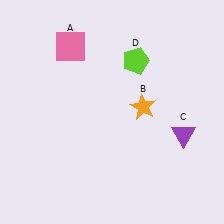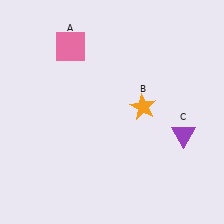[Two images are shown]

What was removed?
The lime pentagon (D) was removed in Image 2.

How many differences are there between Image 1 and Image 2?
There is 1 difference between the two images.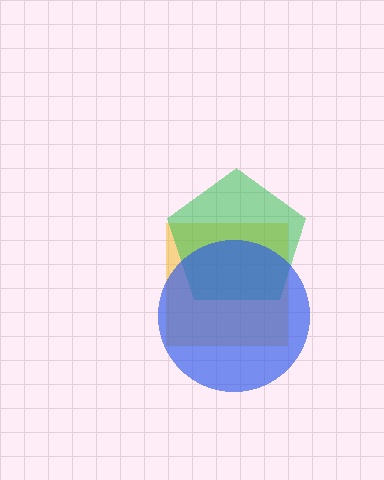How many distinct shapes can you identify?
There are 3 distinct shapes: a yellow square, a green pentagon, a blue circle.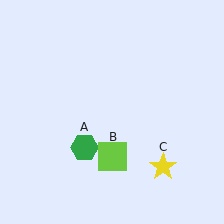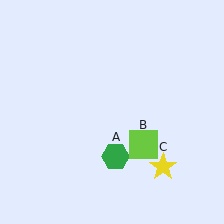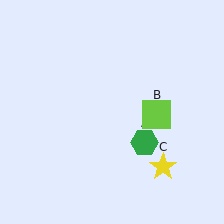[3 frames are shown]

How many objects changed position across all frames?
2 objects changed position: green hexagon (object A), lime square (object B).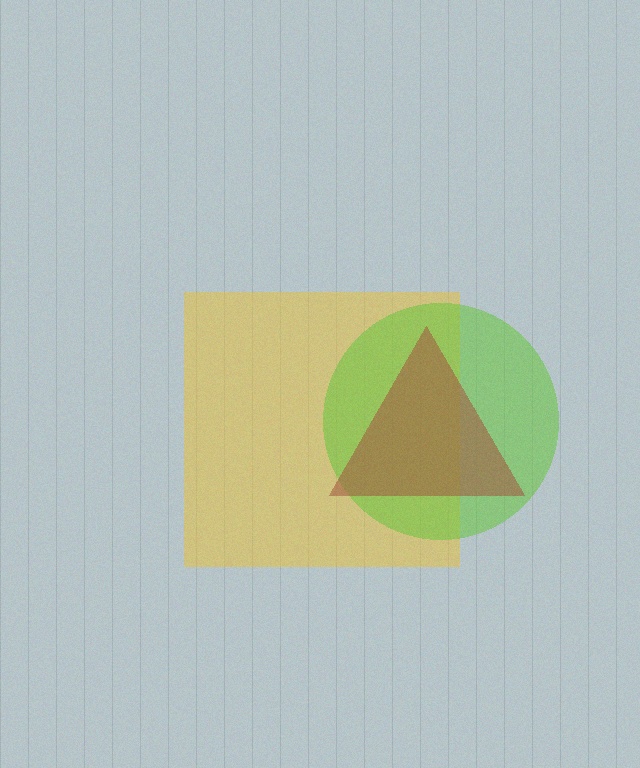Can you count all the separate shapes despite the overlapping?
Yes, there are 3 separate shapes.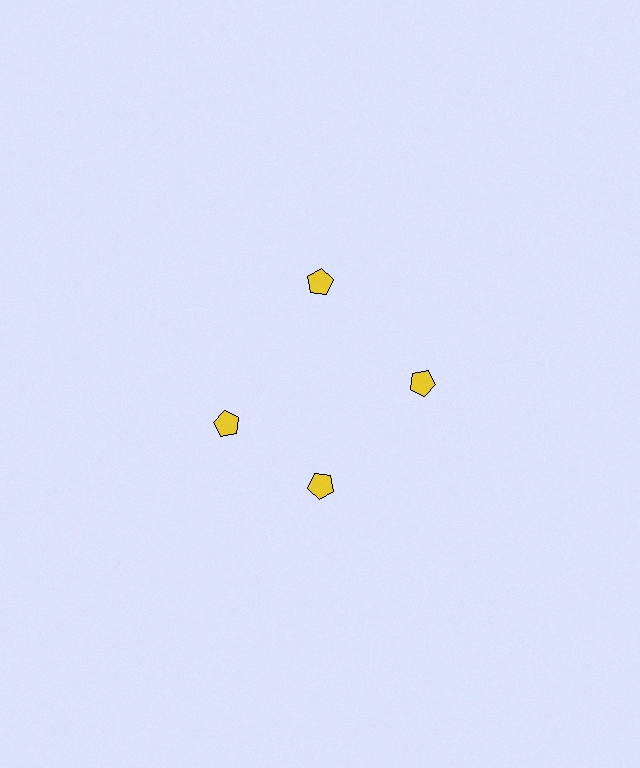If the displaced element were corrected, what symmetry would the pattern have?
It would have 4-fold rotational symmetry — the pattern would map onto itself every 90 degrees.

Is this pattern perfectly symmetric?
No. The 4 yellow pentagons are arranged in a ring, but one element near the 9 o'clock position is rotated out of alignment along the ring, breaking the 4-fold rotational symmetry.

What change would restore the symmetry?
The symmetry would be restored by rotating it back into even spacing with its neighbors so that all 4 pentagons sit at equal angles and equal distance from the center.